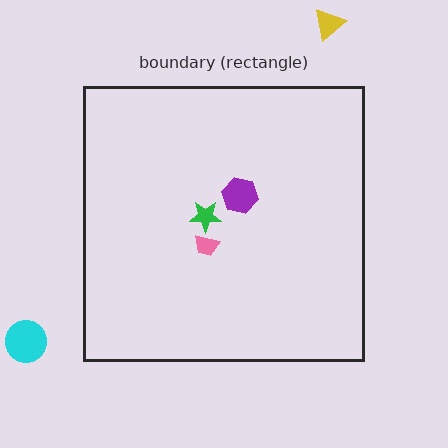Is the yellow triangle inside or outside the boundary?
Outside.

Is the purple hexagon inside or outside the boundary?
Inside.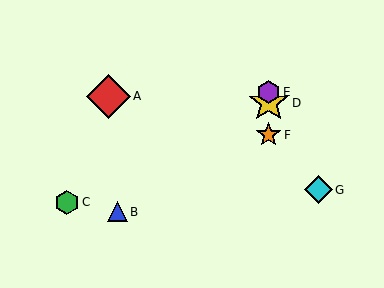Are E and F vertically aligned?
Yes, both are at x≈269.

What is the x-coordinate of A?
Object A is at x≈108.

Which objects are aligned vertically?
Objects D, E, F are aligned vertically.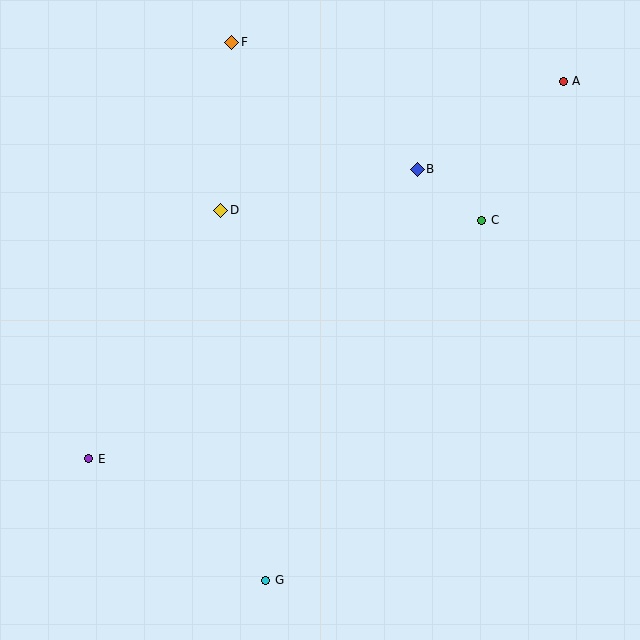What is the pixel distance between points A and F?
The distance between A and F is 334 pixels.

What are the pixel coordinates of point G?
Point G is at (266, 580).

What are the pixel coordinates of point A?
Point A is at (563, 81).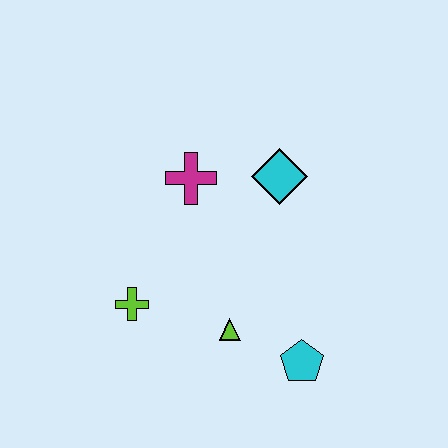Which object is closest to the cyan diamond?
The magenta cross is closest to the cyan diamond.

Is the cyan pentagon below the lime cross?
Yes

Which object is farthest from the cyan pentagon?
The magenta cross is farthest from the cyan pentagon.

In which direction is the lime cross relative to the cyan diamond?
The lime cross is to the left of the cyan diamond.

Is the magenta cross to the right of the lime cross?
Yes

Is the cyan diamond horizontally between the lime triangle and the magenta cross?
No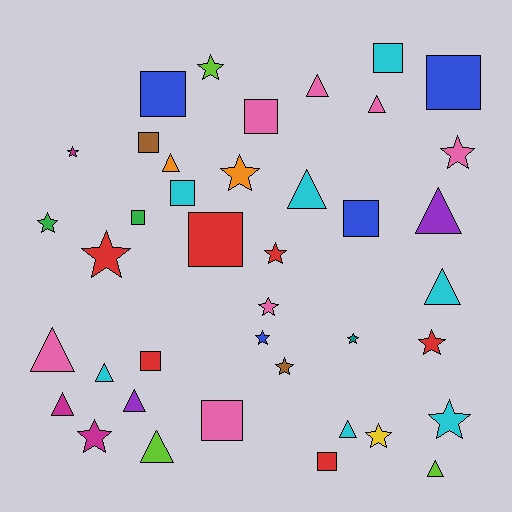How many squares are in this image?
There are 12 squares.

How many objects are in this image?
There are 40 objects.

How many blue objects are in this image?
There are 4 blue objects.